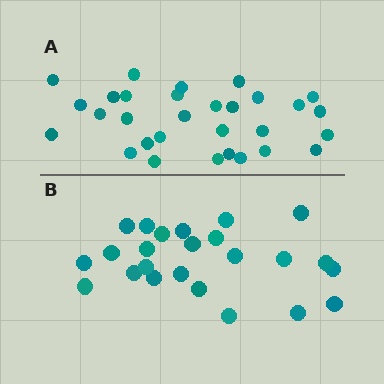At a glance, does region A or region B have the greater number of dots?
Region A (the top region) has more dots.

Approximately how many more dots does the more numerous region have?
Region A has about 6 more dots than region B.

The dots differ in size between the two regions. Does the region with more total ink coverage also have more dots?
No. Region B has more total ink coverage because its dots are larger, but region A actually contains more individual dots. Total area can be misleading — the number of items is what matters here.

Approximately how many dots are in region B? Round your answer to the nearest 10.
About 20 dots. (The exact count is 24, which rounds to 20.)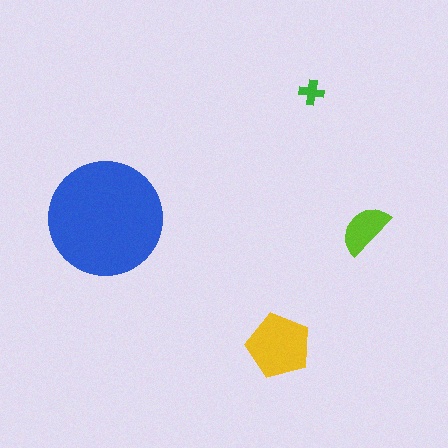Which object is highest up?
The green cross is topmost.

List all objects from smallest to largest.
The green cross, the lime semicircle, the yellow pentagon, the blue circle.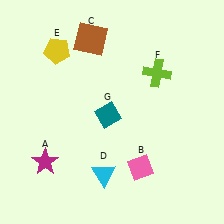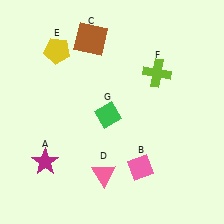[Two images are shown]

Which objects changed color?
D changed from cyan to pink. G changed from teal to green.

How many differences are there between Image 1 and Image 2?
There are 2 differences between the two images.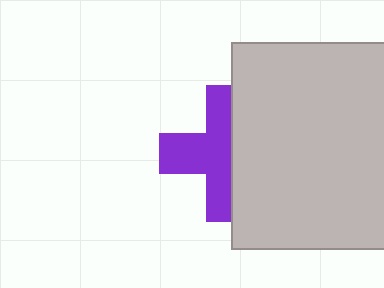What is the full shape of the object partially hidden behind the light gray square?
The partially hidden object is a purple cross.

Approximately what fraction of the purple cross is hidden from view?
Roughly 43% of the purple cross is hidden behind the light gray square.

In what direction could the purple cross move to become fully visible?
The purple cross could move left. That would shift it out from behind the light gray square entirely.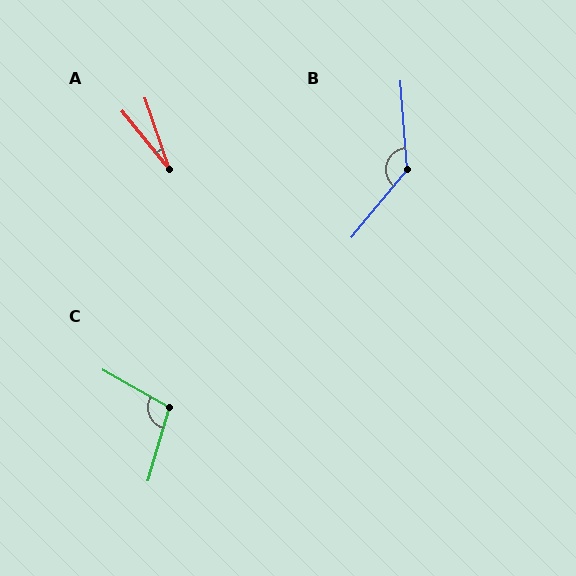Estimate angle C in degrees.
Approximately 103 degrees.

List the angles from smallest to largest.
A (20°), C (103°), B (136°).